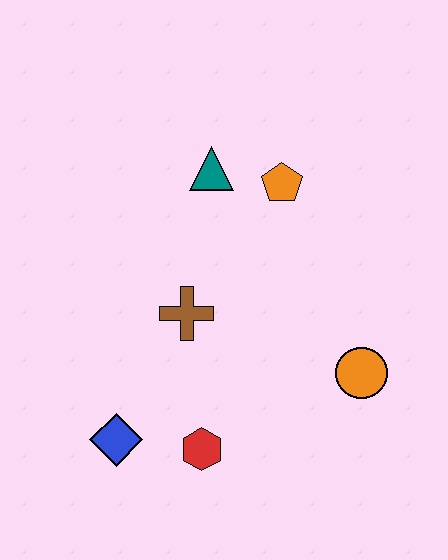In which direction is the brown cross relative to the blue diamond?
The brown cross is above the blue diamond.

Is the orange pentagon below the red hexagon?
No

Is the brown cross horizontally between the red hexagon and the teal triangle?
No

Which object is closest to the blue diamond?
The red hexagon is closest to the blue diamond.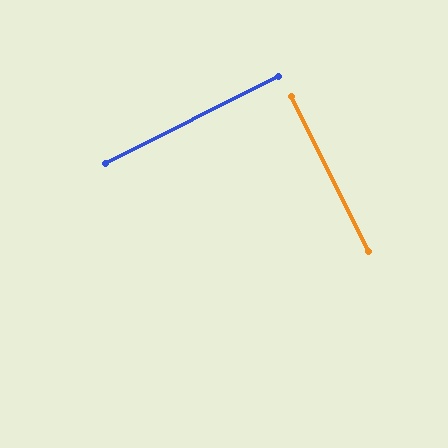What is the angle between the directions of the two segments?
Approximately 90 degrees.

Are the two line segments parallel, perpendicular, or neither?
Perpendicular — they meet at approximately 90°.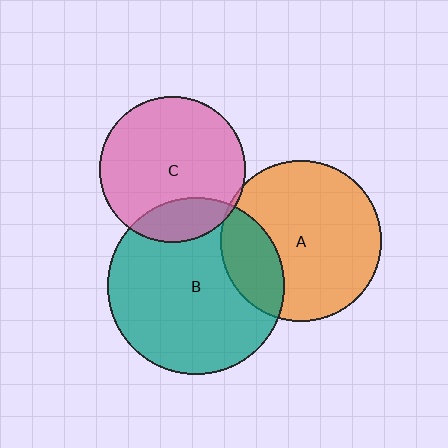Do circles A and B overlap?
Yes.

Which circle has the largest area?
Circle B (teal).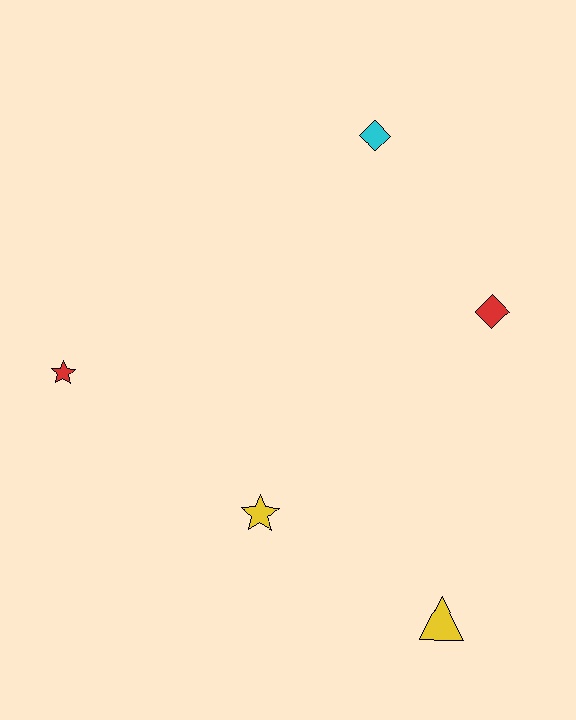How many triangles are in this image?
There is 1 triangle.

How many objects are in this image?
There are 5 objects.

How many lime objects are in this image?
There are no lime objects.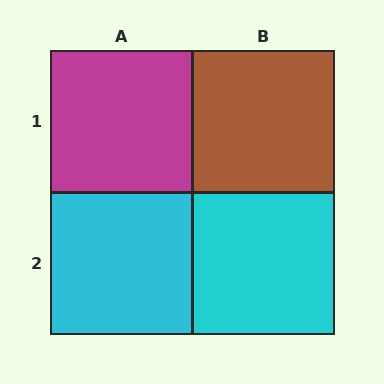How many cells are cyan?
2 cells are cyan.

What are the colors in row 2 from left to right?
Cyan, cyan.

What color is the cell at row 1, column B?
Brown.